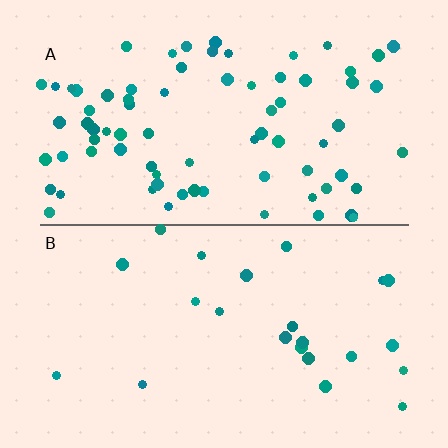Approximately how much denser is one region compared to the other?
Approximately 3.3× — region A over region B.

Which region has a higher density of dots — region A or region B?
A (the top).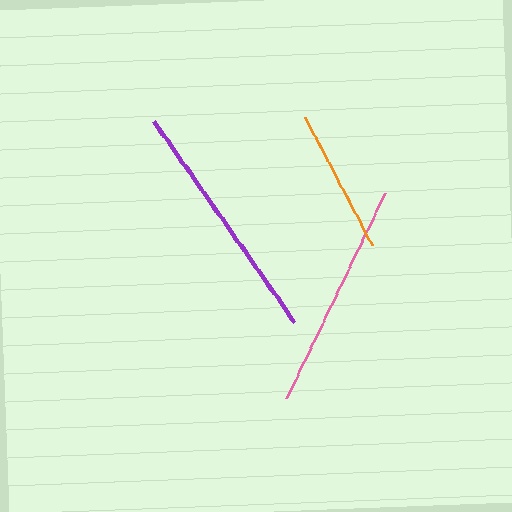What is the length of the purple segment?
The purple segment is approximately 245 pixels long.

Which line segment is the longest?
The purple line is the longest at approximately 245 pixels.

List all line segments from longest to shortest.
From longest to shortest: purple, pink, orange.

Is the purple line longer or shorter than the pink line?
The purple line is longer than the pink line.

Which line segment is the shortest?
The orange line is the shortest at approximately 145 pixels.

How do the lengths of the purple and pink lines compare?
The purple and pink lines are approximately the same length.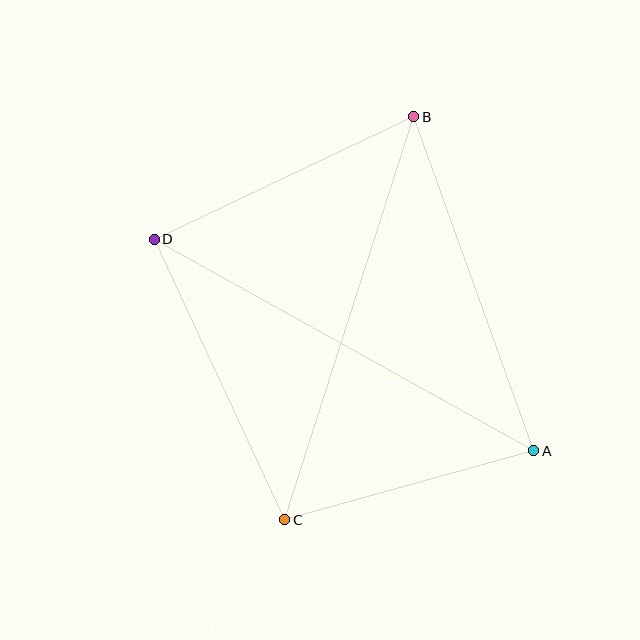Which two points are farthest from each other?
Points A and D are farthest from each other.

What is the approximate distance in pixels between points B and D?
The distance between B and D is approximately 287 pixels.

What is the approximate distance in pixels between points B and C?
The distance between B and C is approximately 423 pixels.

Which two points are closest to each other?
Points A and C are closest to each other.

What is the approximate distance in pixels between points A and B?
The distance between A and B is approximately 355 pixels.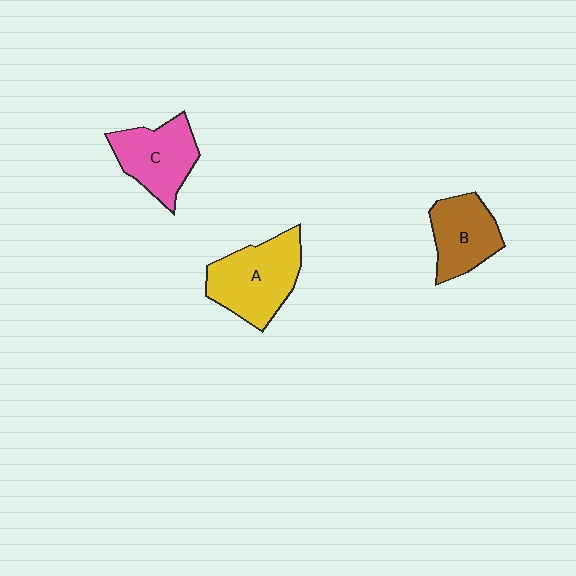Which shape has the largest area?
Shape A (yellow).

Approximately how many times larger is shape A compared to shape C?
Approximately 1.2 times.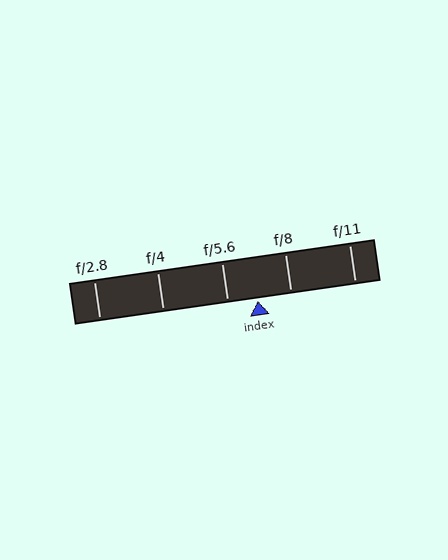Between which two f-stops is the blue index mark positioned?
The index mark is between f/5.6 and f/8.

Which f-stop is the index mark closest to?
The index mark is closest to f/5.6.